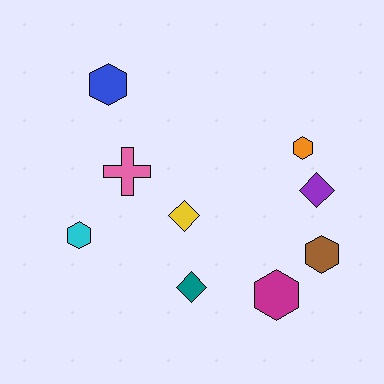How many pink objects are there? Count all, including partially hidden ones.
There is 1 pink object.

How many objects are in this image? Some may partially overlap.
There are 9 objects.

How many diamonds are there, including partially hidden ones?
There are 3 diamonds.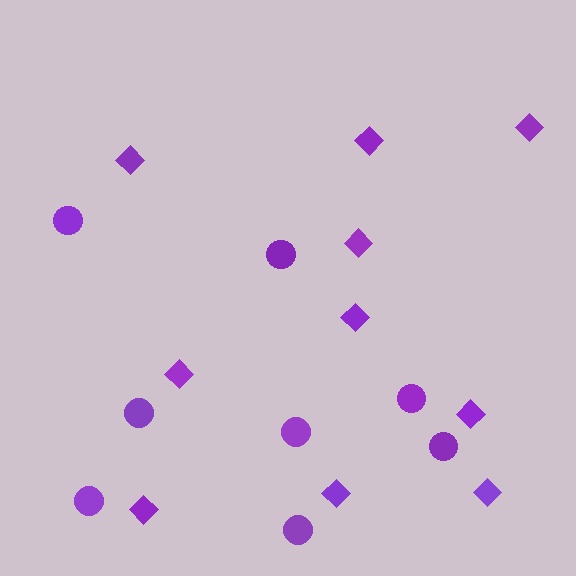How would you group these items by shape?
There are 2 groups: one group of diamonds (10) and one group of circles (8).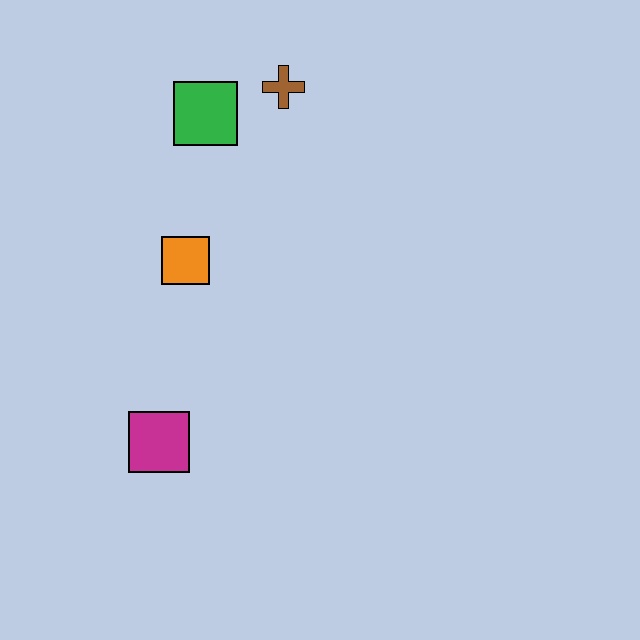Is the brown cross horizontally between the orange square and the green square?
No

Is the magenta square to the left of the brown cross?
Yes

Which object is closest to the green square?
The brown cross is closest to the green square.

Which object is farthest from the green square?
The magenta square is farthest from the green square.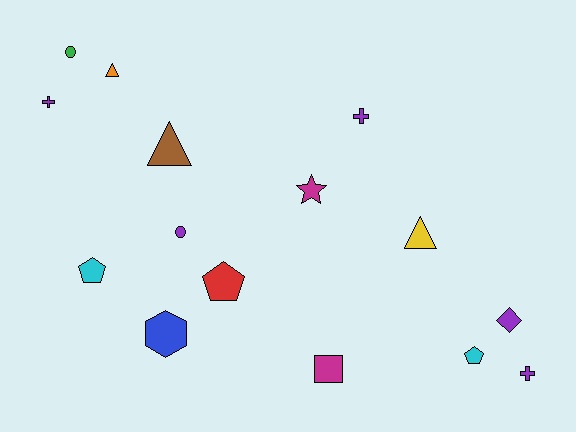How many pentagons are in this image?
There are 3 pentagons.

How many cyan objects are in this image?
There are 2 cyan objects.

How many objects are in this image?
There are 15 objects.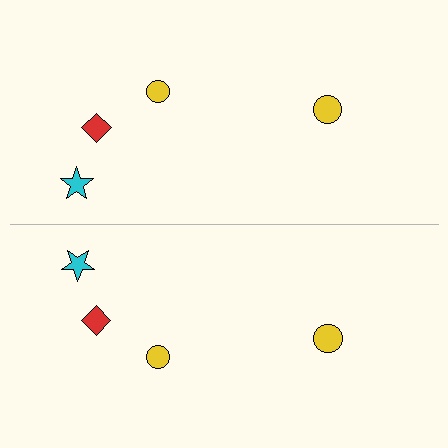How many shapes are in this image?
There are 8 shapes in this image.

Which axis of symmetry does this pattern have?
The pattern has a horizontal axis of symmetry running through the center of the image.